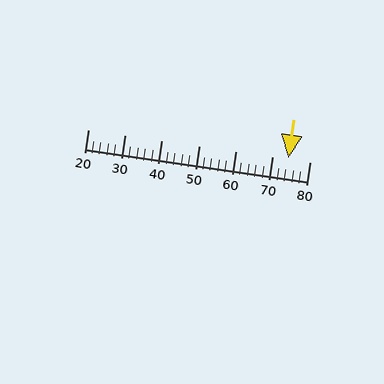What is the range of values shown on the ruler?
The ruler shows values from 20 to 80.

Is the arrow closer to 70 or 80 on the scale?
The arrow is closer to 70.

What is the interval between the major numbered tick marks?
The major tick marks are spaced 10 units apart.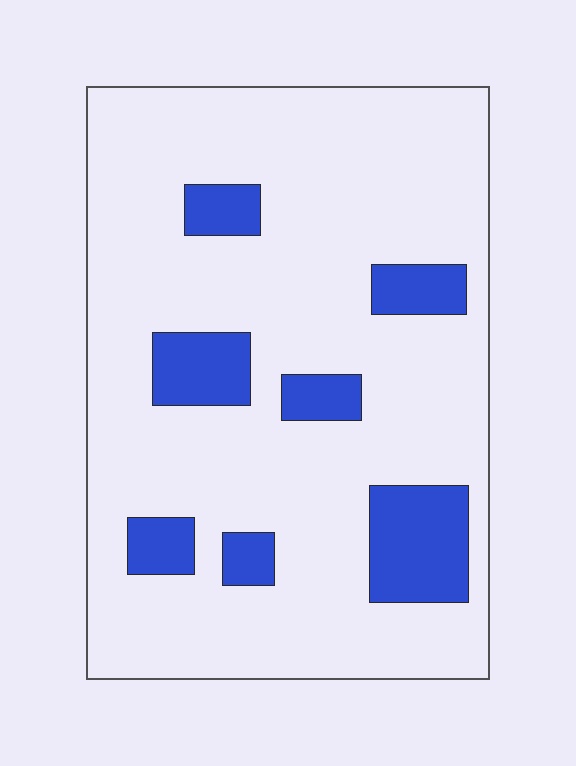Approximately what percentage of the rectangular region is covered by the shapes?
Approximately 15%.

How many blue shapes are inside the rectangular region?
7.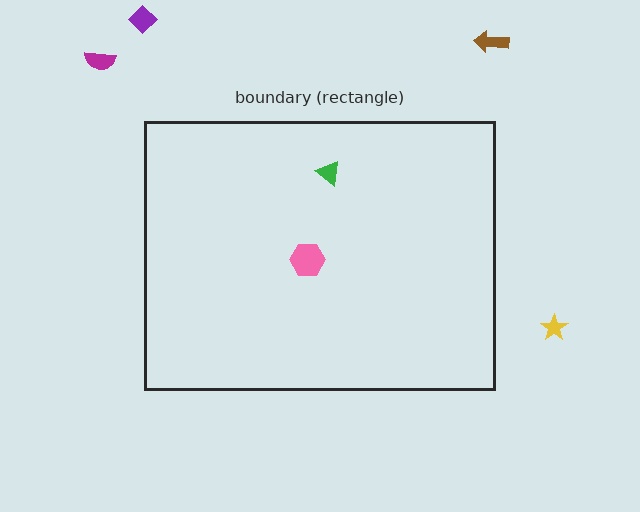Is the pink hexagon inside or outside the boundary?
Inside.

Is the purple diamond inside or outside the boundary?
Outside.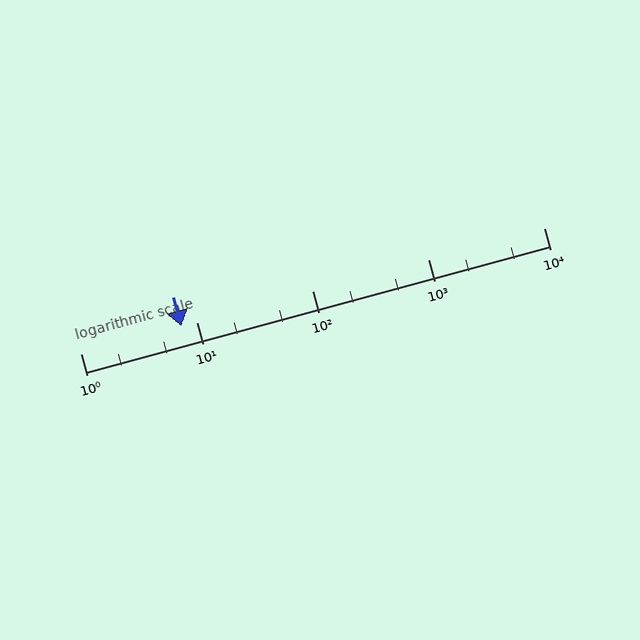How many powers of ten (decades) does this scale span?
The scale spans 4 decades, from 1 to 10000.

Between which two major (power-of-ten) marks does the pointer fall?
The pointer is between 1 and 10.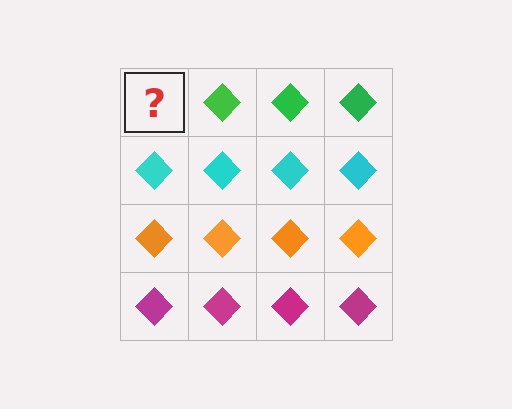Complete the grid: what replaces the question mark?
The question mark should be replaced with a green diamond.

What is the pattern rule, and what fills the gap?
The rule is that each row has a consistent color. The gap should be filled with a green diamond.